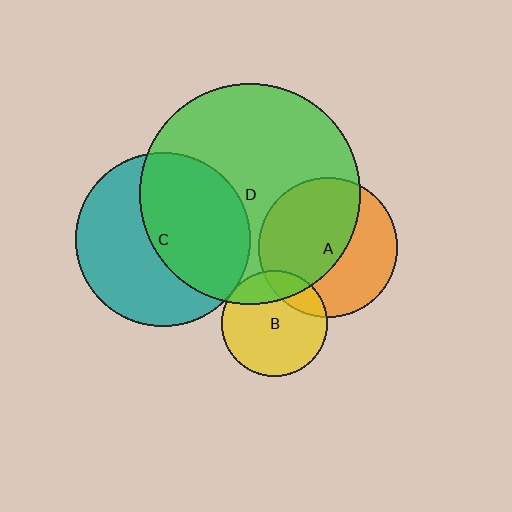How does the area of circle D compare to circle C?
Approximately 1.6 times.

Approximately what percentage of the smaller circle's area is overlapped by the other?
Approximately 50%.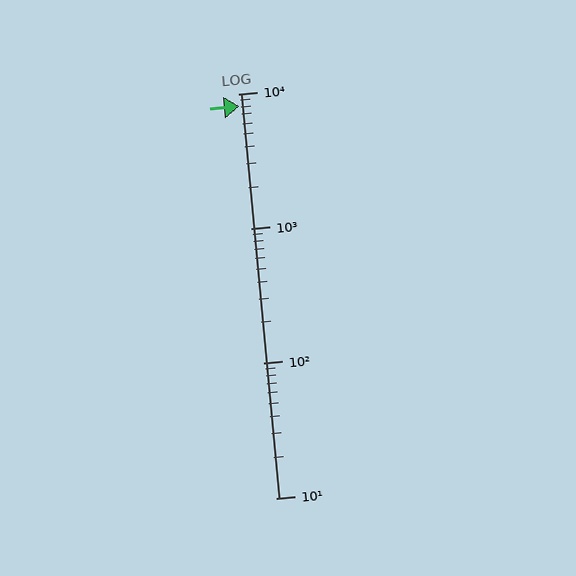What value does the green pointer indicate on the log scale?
The pointer indicates approximately 8100.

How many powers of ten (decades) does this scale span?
The scale spans 3 decades, from 10 to 10000.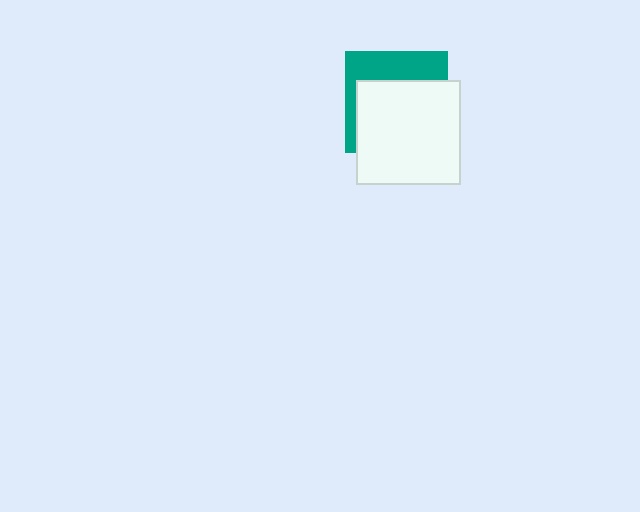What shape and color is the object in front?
The object in front is a white square.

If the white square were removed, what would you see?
You would see the complete teal square.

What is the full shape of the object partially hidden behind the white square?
The partially hidden object is a teal square.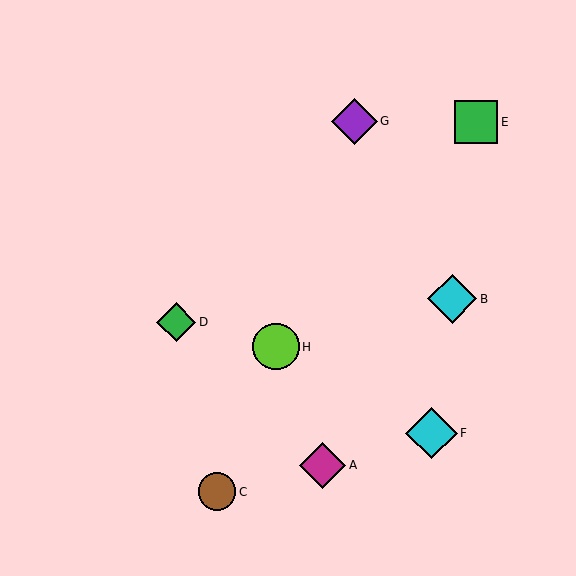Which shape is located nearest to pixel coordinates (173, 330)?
The green diamond (labeled D) at (176, 322) is nearest to that location.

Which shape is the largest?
The cyan diamond (labeled F) is the largest.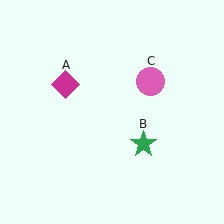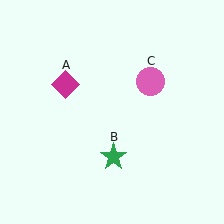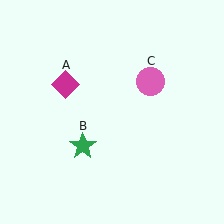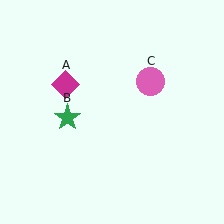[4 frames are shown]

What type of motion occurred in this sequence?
The green star (object B) rotated clockwise around the center of the scene.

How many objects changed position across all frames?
1 object changed position: green star (object B).